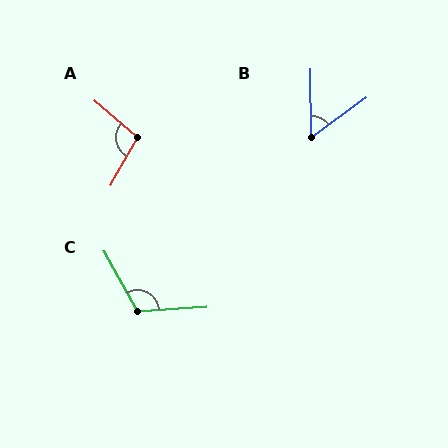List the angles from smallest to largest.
B (54°), A (101°), C (114°).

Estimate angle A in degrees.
Approximately 101 degrees.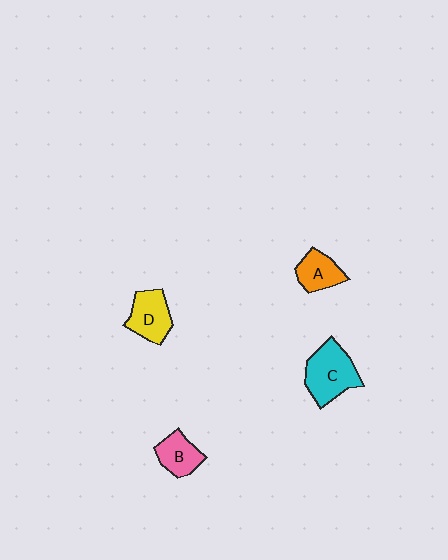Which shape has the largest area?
Shape C (cyan).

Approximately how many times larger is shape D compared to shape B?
Approximately 1.2 times.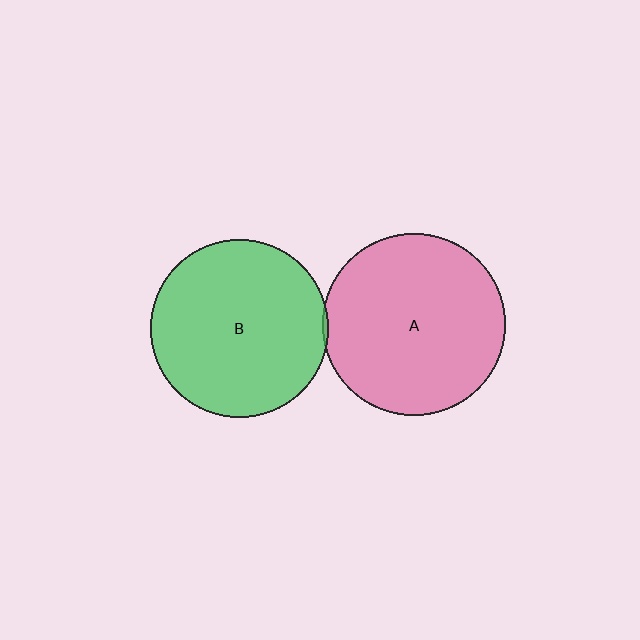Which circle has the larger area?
Circle A (pink).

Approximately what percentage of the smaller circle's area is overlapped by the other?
Approximately 5%.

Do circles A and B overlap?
Yes.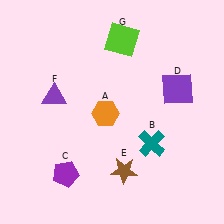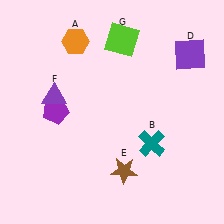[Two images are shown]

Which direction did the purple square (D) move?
The purple square (D) moved up.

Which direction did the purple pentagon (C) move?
The purple pentagon (C) moved up.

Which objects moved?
The objects that moved are: the orange hexagon (A), the purple pentagon (C), the purple square (D).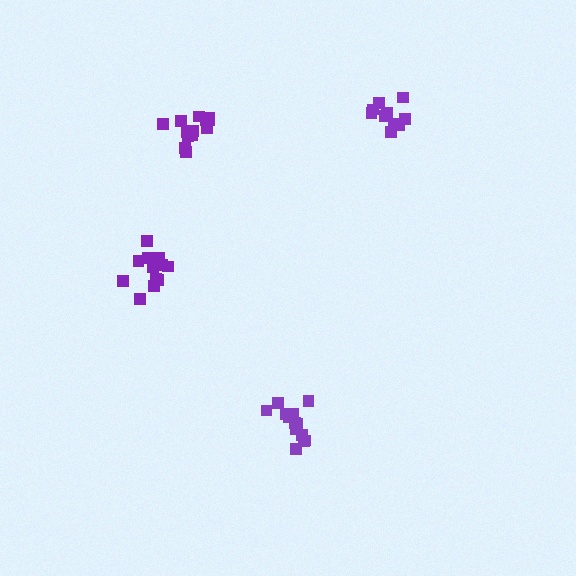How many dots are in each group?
Group 1: 11 dots, Group 2: 13 dots, Group 3: 13 dots, Group 4: 13 dots (50 total).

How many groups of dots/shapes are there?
There are 4 groups.